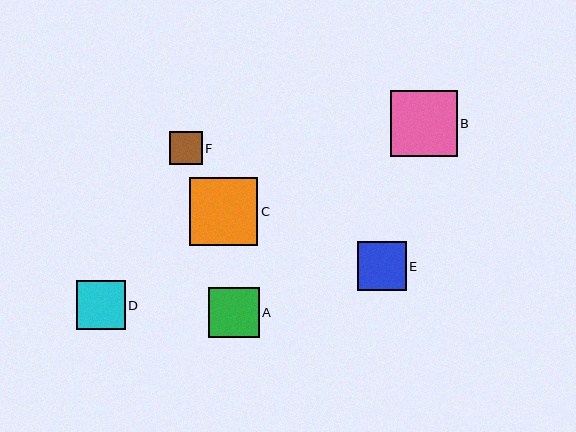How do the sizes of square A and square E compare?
Square A and square E are approximately the same size.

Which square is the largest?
Square C is the largest with a size of approximately 68 pixels.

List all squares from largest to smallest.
From largest to smallest: C, B, A, D, E, F.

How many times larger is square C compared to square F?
Square C is approximately 2.1 times the size of square F.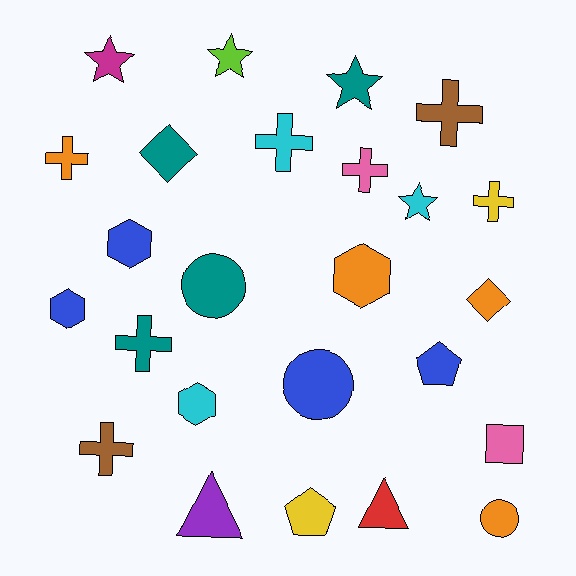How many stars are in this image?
There are 4 stars.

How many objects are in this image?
There are 25 objects.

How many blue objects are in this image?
There are 4 blue objects.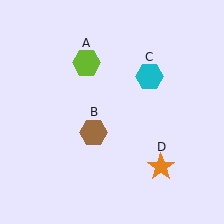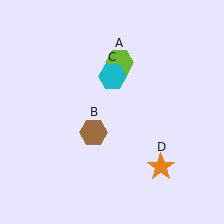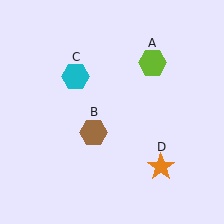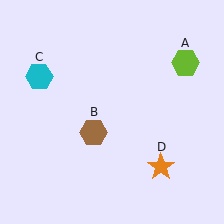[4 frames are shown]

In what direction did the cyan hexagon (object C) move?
The cyan hexagon (object C) moved left.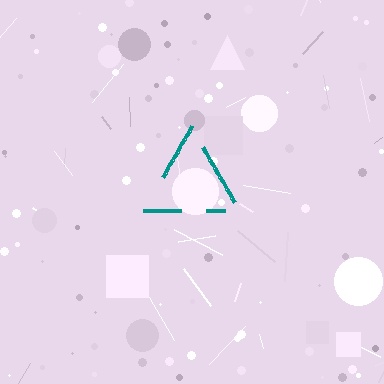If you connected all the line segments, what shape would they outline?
They would outline a triangle.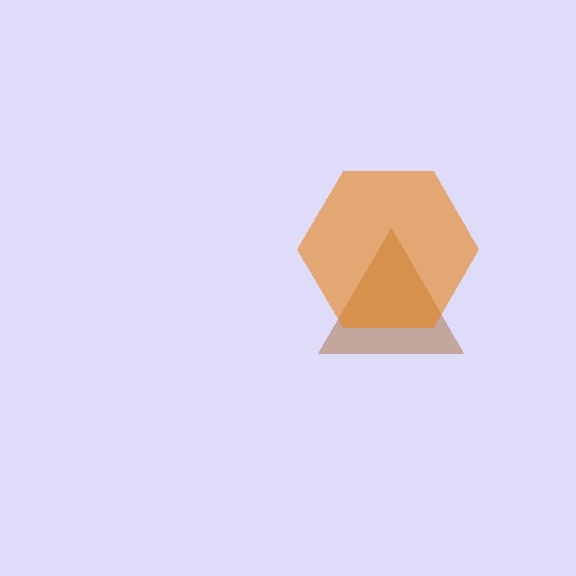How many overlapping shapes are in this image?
There are 2 overlapping shapes in the image.